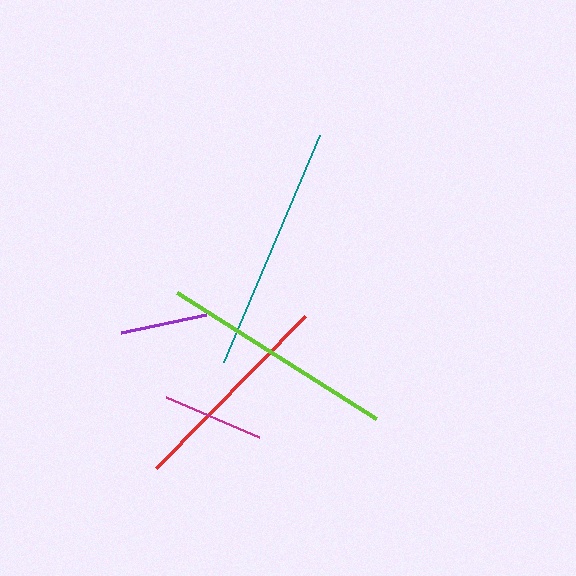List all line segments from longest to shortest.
From longest to shortest: teal, lime, red, magenta, purple.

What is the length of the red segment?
The red segment is approximately 213 pixels long.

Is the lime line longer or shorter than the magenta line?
The lime line is longer than the magenta line.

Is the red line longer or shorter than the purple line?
The red line is longer than the purple line.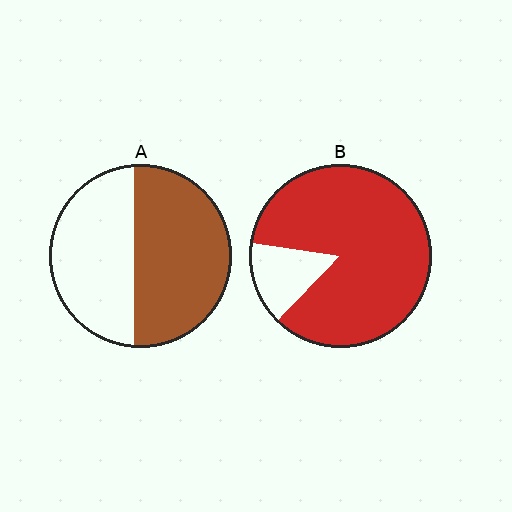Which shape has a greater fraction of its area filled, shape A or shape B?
Shape B.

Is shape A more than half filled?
Yes.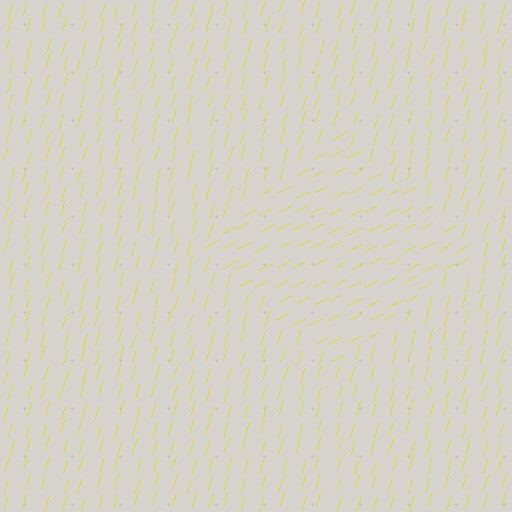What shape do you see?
I see a diamond.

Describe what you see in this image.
The image is filled with small yellow line segments. A diamond region in the image has lines oriented differently from the surrounding lines, creating a visible texture boundary.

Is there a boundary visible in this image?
Yes, there is a texture boundary formed by a change in line orientation.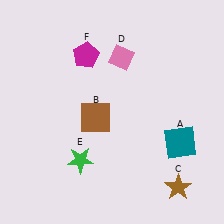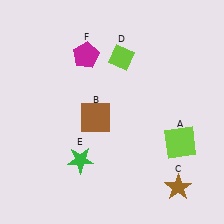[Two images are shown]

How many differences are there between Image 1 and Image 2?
There are 2 differences between the two images.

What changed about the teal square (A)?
In Image 1, A is teal. In Image 2, it changed to lime.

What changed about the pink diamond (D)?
In Image 1, D is pink. In Image 2, it changed to lime.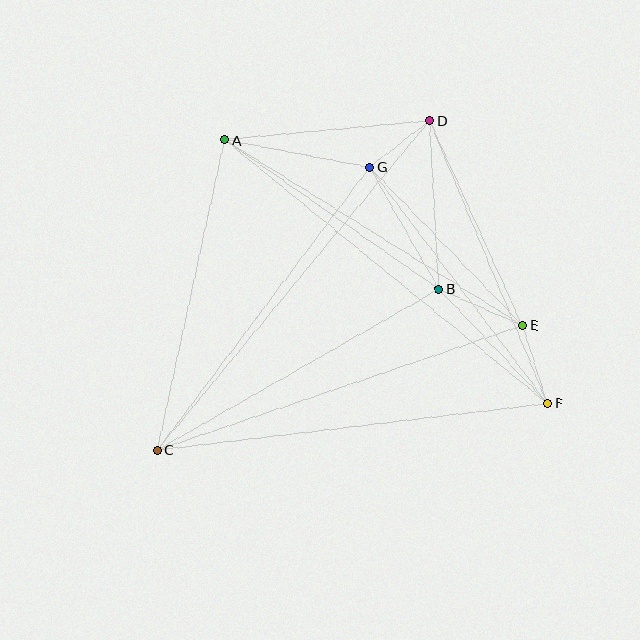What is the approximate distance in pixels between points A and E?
The distance between A and E is approximately 351 pixels.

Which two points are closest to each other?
Points D and G are closest to each other.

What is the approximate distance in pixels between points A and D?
The distance between A and D is approximately 206 pixels.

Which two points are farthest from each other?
Points C and D are farthest from each other.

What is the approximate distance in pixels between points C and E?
The distance between C and E is approximately 386 pixels.